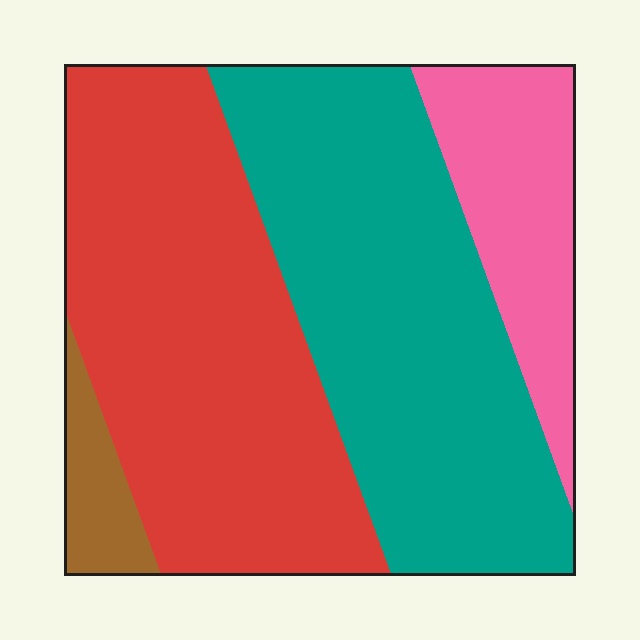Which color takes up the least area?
Brown, at roughly 5%.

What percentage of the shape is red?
Red covers around 40% of the shape.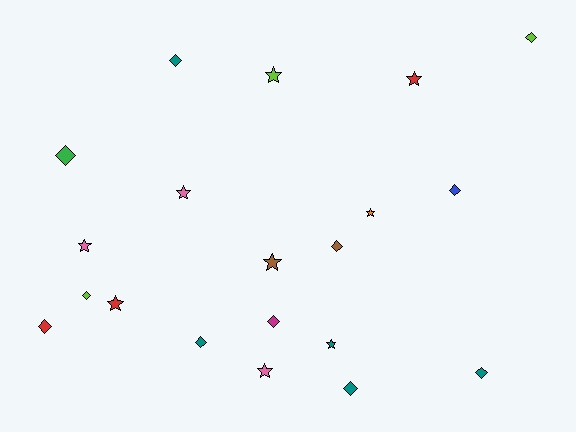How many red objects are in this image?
There are 3 red objects.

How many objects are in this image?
There are 20 objects.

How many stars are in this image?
There are 9 stars.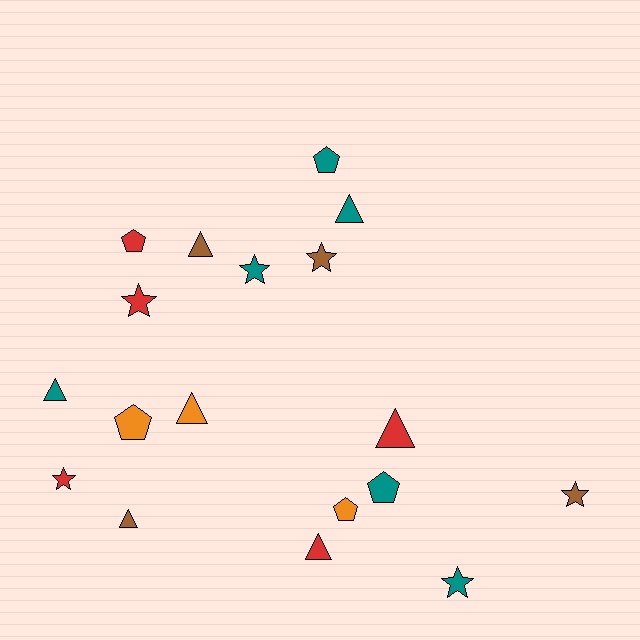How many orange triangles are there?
There is 1 orange triangle.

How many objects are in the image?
There are 18 objects.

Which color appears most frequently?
Teal, with 6 objects.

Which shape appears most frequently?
Triangle, with 7 objects.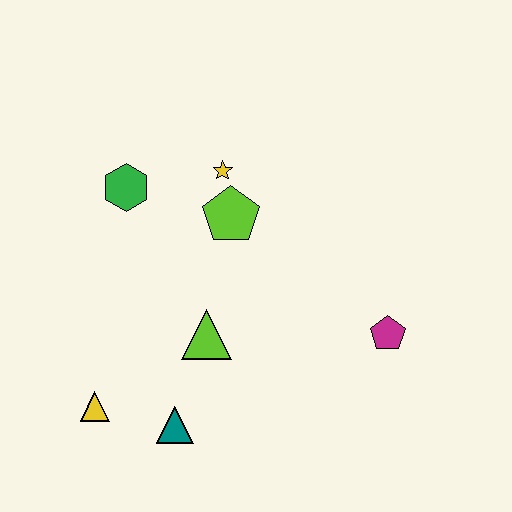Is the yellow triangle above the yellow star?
No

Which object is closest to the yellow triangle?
The teal triangle is closest to the yellow triangle.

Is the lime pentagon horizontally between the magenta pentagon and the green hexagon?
Yes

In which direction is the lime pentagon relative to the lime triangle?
The lime pentagon is above the lime triangle.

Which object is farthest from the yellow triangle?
The magenta pentagon is farthest from the yellow triangle.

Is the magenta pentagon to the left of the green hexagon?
No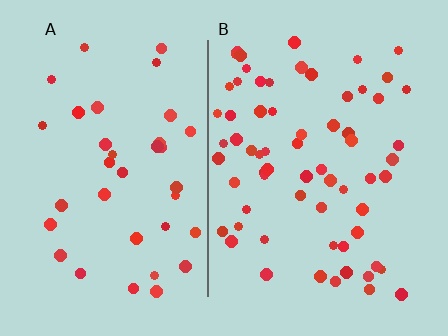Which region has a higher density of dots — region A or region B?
B (the right).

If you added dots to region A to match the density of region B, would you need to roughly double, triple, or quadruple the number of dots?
Approximately double.